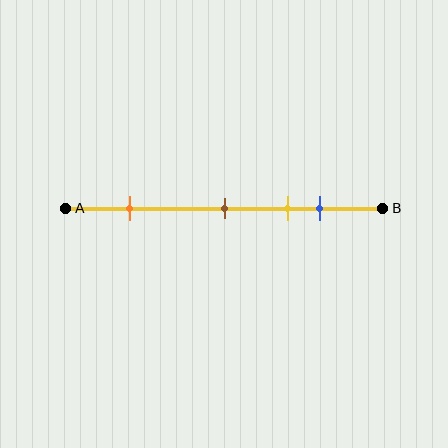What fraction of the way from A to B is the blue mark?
The blue mark is approximately 80% (0.8) of the way from A to B.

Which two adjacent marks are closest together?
The yellow and blue marks are the closest adjacent pair.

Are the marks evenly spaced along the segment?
No, the marks are not evenly spaced.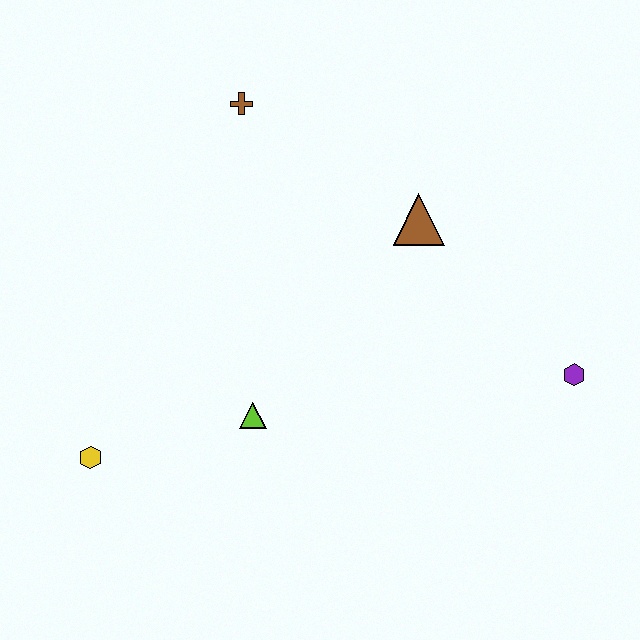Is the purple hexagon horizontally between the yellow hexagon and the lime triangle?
No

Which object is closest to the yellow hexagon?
The lime triangle is closest to the yellow hexagon.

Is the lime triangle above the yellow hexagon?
Yes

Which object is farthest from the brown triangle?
The yellow hexagon is farthest from the brown triangle.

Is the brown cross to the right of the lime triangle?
No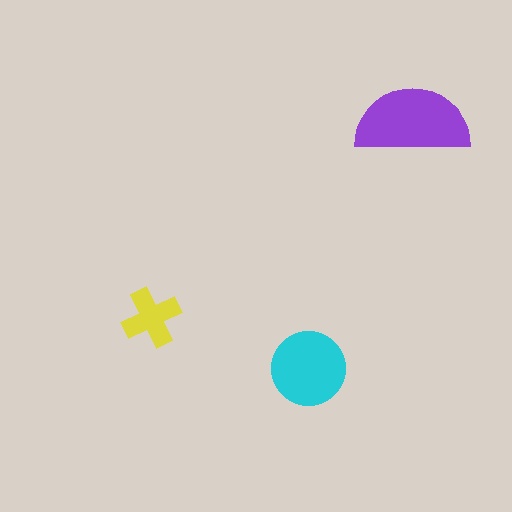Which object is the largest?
The purple semicircle.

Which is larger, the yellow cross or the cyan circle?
The cyan circle.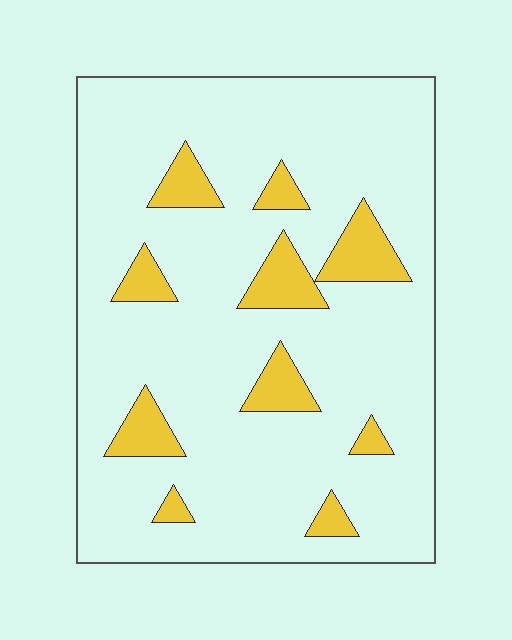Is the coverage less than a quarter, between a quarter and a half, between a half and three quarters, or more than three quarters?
Less than a quarter.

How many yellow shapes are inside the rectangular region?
10.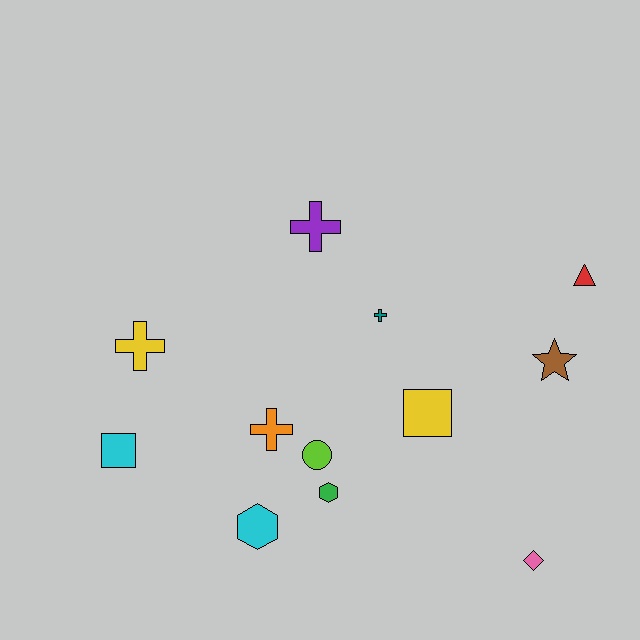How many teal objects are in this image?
There is 1 teal object.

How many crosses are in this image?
There are 4 crosses.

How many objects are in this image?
There are 12 objects.